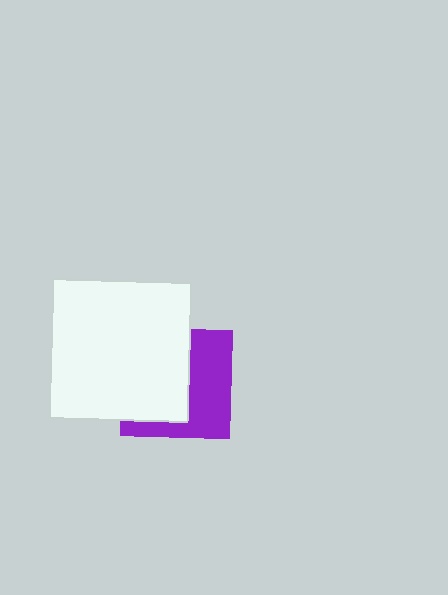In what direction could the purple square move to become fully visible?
The purple square could move right. That would shift it out from behind the white square entirely.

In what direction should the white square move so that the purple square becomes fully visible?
The white square should move left. That is the shortest direction to clear the overlap and leave the purple square fully visible.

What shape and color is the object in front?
The object in front is a white square.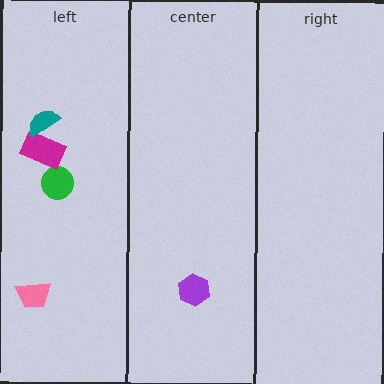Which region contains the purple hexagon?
The center region.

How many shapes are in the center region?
1.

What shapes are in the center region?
The purple hexagon.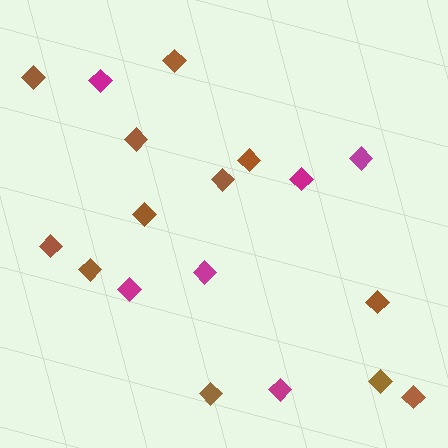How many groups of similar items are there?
There are 2 groups: one group of magenta diamonds (6) and one group of brown diamonds (12).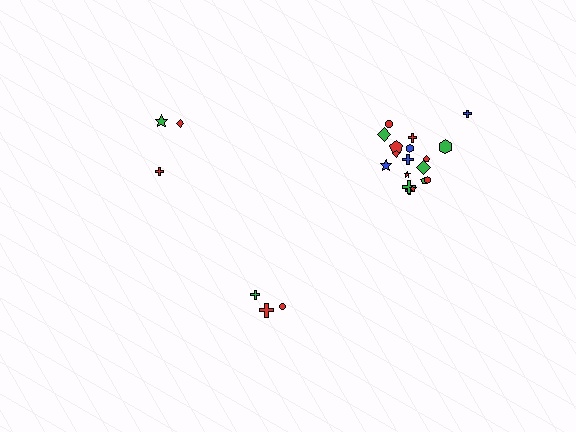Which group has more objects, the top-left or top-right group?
The top-right group.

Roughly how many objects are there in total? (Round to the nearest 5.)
Roughly 25 objects in total.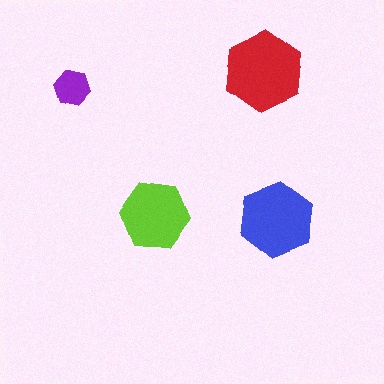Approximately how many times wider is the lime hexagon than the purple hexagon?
About 2 times wider.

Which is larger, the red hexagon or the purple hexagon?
The red one.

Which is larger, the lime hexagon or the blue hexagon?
The blue one.